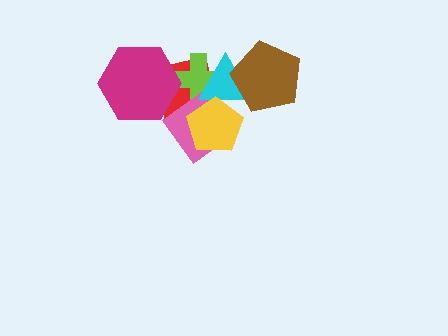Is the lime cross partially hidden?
Yes, it is partially covered by another shape.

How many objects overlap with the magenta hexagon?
2 objects overlap with the magenta hexagon.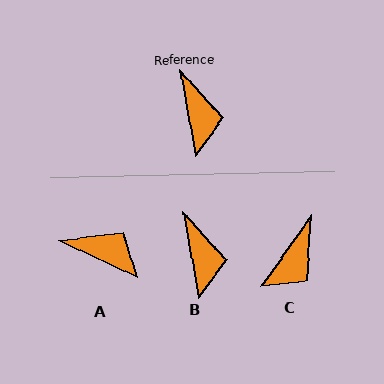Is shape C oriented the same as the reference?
No, it is off by about 46 degrees.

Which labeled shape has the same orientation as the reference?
B.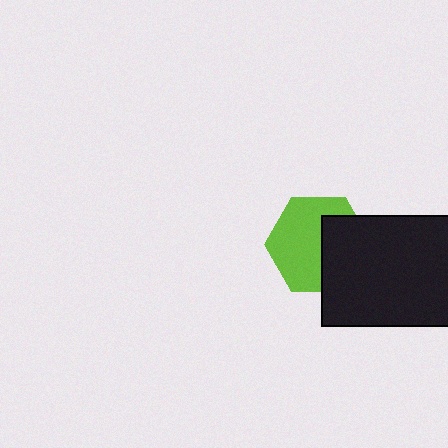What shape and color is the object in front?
The object in front is a black rectangle.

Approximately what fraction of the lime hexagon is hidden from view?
Roughly 39% of the lime hexagon is hidden behind the black rectangle.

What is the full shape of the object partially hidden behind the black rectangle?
The partially hidden object is a lime hexagon.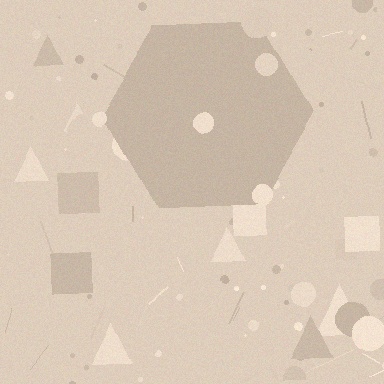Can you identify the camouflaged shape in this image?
The camouflaged shape is a hexagon.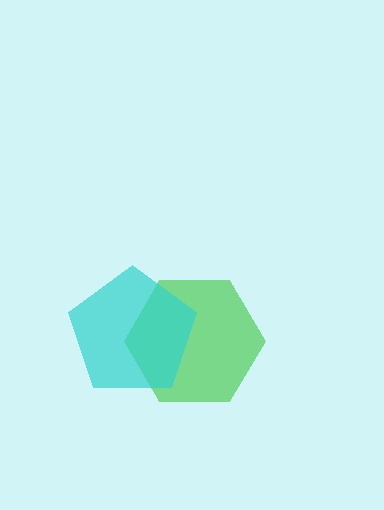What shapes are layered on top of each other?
The layered shapes are: a green hexagon, a cyan pentagon.